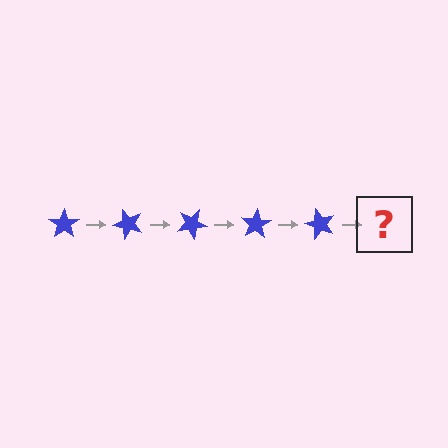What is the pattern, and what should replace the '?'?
The pattern is that the star rotates 50 degrees each step. The '?' should be a blue star rotated 250 degrees.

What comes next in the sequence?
The next element should be a blue star rotated 250 degrees.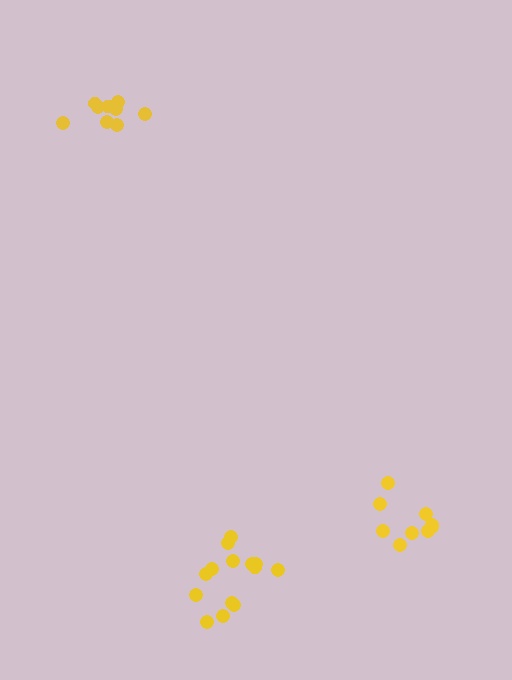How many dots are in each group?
Group 1: 14 dots, Group 2: 9 dots, Group 3: 9 dots (32 total).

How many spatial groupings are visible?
There are 3 spatial groupings.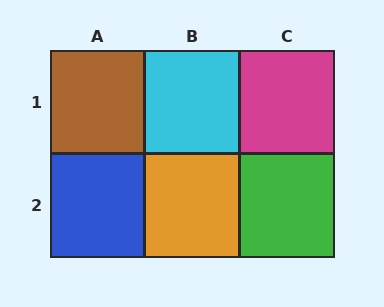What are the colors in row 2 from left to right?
Blue, orange, green.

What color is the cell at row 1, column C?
Magenta.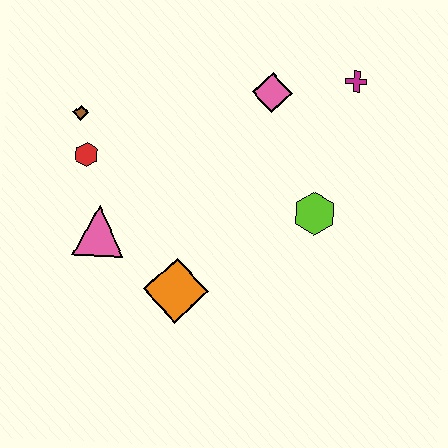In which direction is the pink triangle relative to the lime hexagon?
The pink triangle is to the left of the lime hexagon.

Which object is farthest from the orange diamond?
The magenta cross is farthest from the orange diamond.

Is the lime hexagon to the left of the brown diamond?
No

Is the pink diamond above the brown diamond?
Yes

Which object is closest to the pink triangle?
The red hexagon is closest to the pink triangle.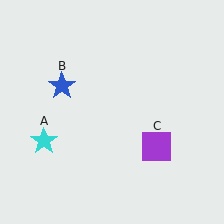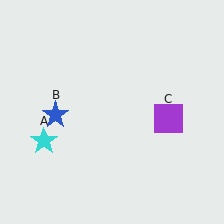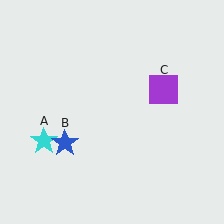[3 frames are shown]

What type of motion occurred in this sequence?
The blue star (object B), purple square (object C) rotated counterclockwise around the center of the scene.